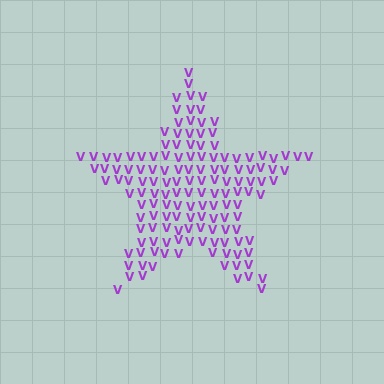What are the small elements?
The small elements are letter V's.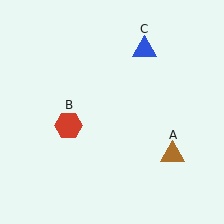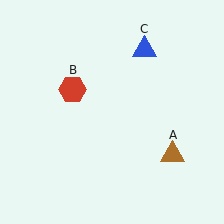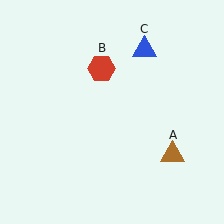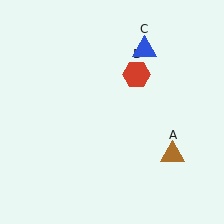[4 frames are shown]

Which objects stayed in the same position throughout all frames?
Brown triangle (object A) and blue triangle (object C) remained stationary.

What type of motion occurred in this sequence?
The red hexagon (object B) rotated clockwise around the center of the scene.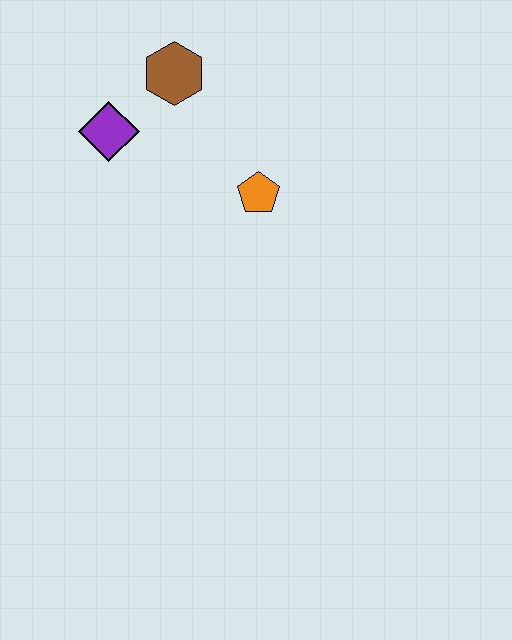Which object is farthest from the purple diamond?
The orange pentagon is farthest from the purple diamond.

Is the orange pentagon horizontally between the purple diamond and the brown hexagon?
No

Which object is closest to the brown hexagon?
The purple diamond is closest to the brown hexagon.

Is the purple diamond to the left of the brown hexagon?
Yes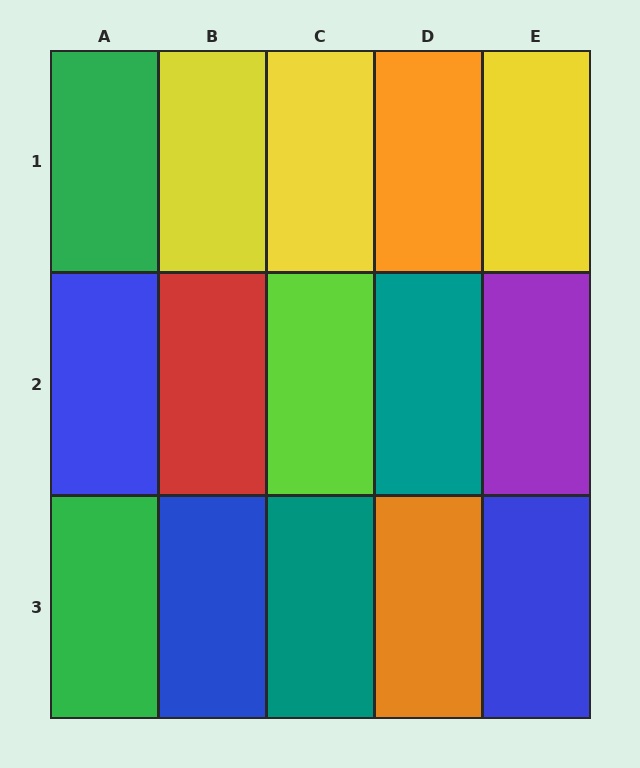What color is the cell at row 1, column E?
Yellow.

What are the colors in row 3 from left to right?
Green, blue, teal, orange, blue.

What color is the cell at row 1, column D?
Orange.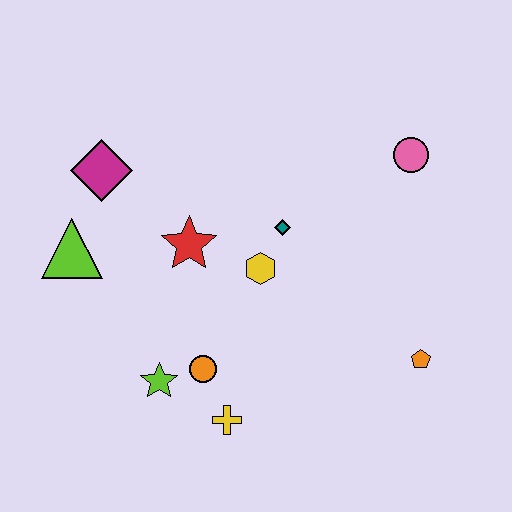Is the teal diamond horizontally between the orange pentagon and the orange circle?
Yes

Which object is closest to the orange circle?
The lime star is closest to the orange circle.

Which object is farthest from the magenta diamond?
The orange pentagon is farthest from the magenta diamond.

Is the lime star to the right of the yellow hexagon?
No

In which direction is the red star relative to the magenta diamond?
The red star is to the right of the magenta diamond.